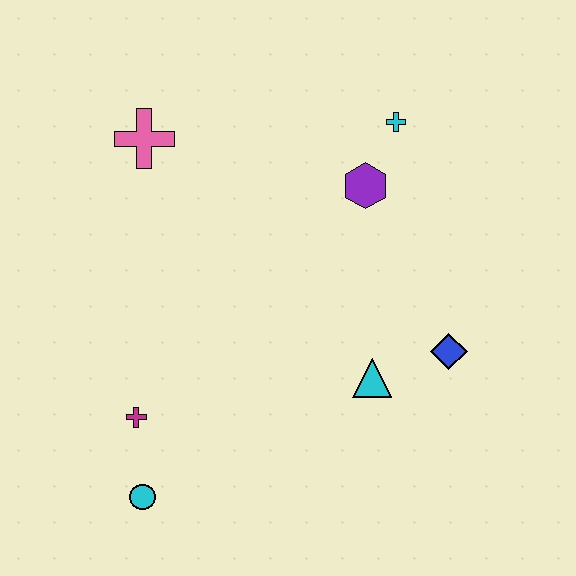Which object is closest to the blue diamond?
The cyan triangle is closest to the blue diamond.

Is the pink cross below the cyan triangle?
No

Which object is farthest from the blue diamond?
The pink cross is farthest from the blue diamond.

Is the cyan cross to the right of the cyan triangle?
Yes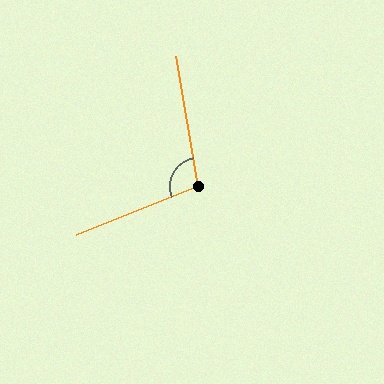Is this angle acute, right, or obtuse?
It is obtuse.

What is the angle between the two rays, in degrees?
Approximately 103 degrees.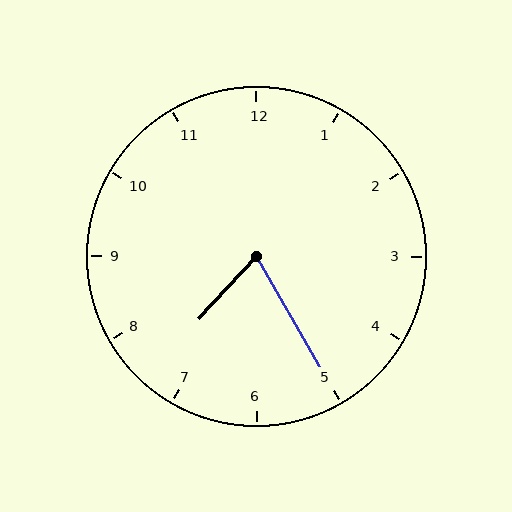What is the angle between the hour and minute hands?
Approximately 72 degrees.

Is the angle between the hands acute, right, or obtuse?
It is acute.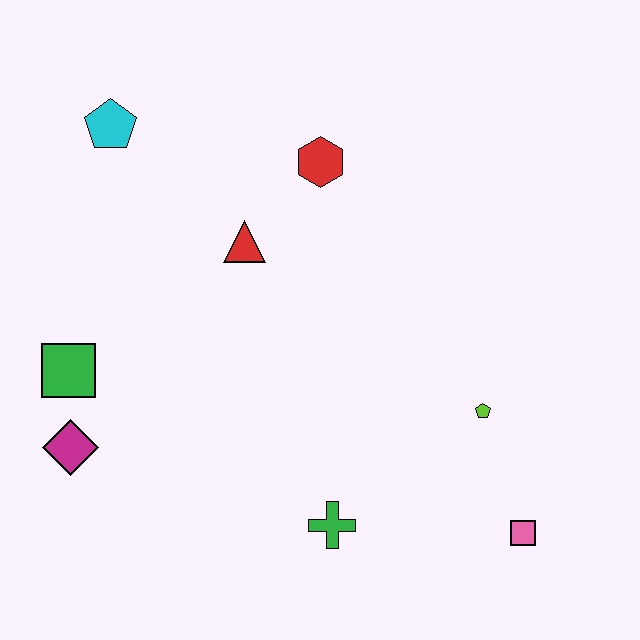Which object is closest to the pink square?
The lime pentagon is closest to the pink square.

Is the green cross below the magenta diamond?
Yes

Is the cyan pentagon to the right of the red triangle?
No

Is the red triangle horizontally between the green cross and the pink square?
No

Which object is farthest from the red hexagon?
The pink square is farthest from the red hexagon.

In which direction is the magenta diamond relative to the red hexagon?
The magenta diamond is below the red hexagon.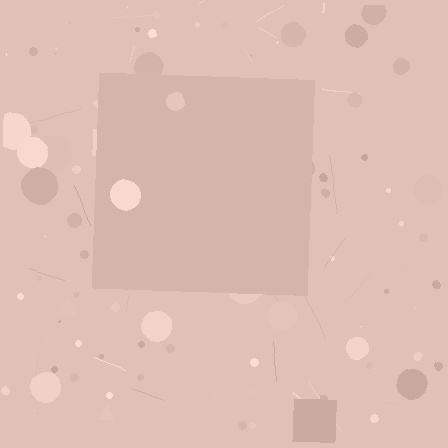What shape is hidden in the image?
A square is hidden in the image.